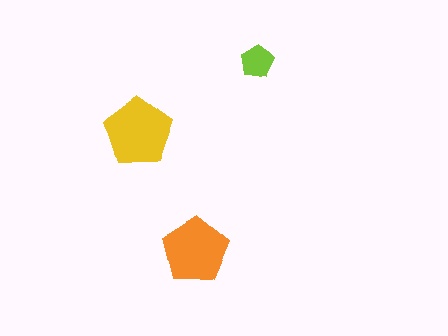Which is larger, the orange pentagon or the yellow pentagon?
The yellow one.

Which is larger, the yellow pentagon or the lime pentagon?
The yellow one.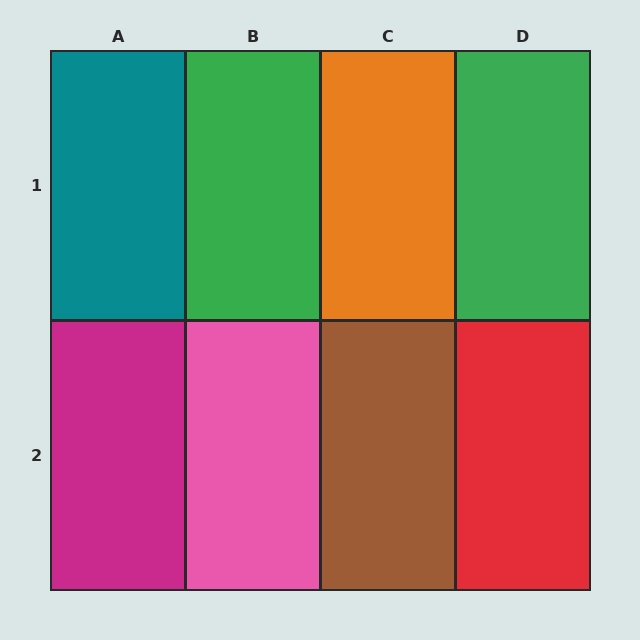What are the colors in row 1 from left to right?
Teal, green, orange, green.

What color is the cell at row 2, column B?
Pink.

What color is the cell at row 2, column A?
Magenta.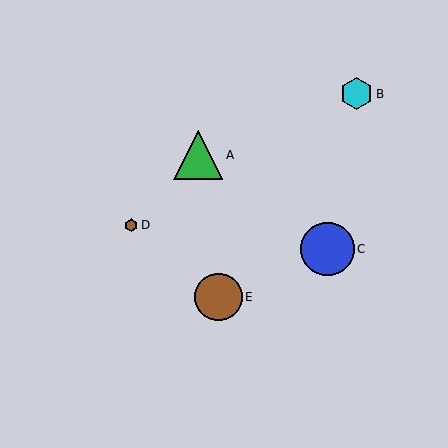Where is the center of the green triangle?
The center of the green triangle is at (198, 155).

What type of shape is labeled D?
Shape D is a brown hexagon.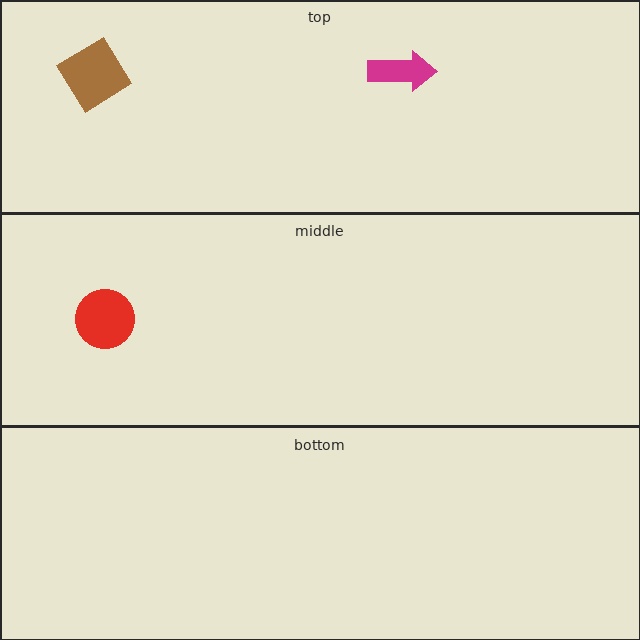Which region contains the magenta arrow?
The top region.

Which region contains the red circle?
The middle region.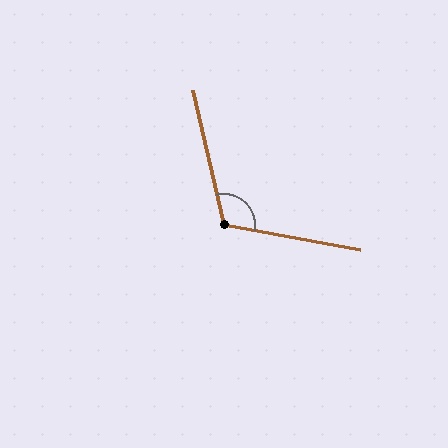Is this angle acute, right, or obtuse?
It is obtuse.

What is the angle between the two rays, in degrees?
Approximately 113 degrees.